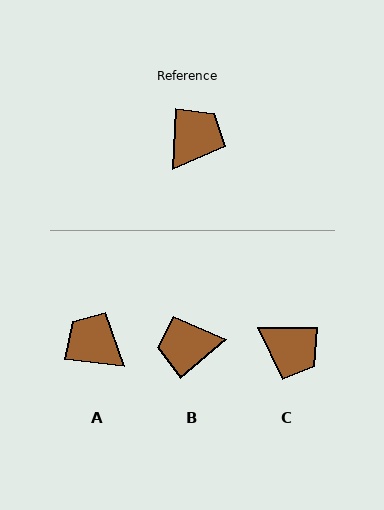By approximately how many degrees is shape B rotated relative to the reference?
Approximately 133 degrees counter-clockwise.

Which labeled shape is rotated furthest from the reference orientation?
B, about 133 degrees away.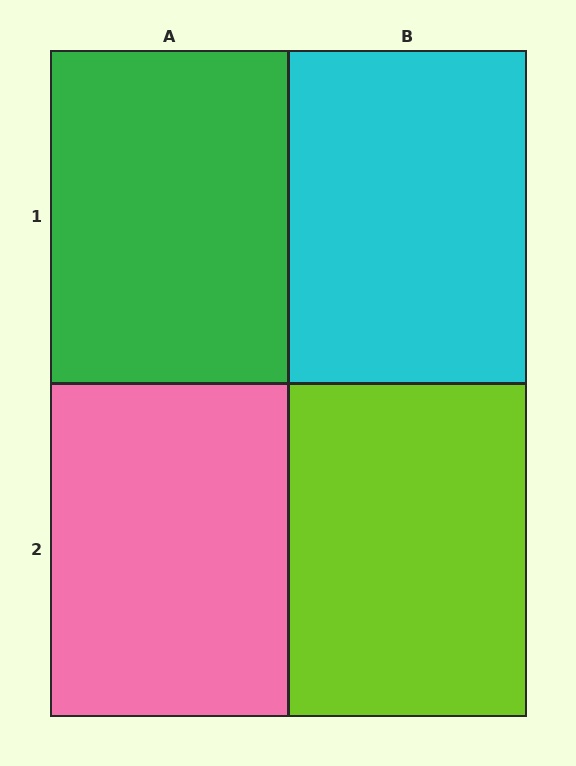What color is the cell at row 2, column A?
Pink.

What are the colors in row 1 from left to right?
Green, cyan.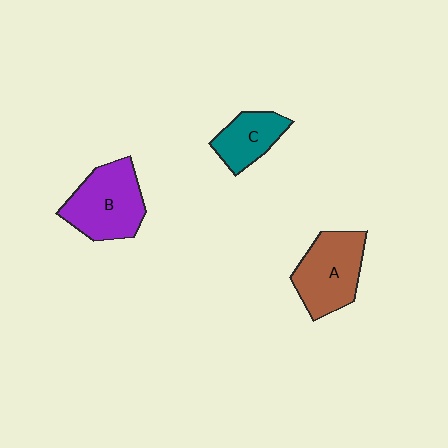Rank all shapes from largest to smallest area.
From largest to smallest: B (purple), A (brown), C (teal).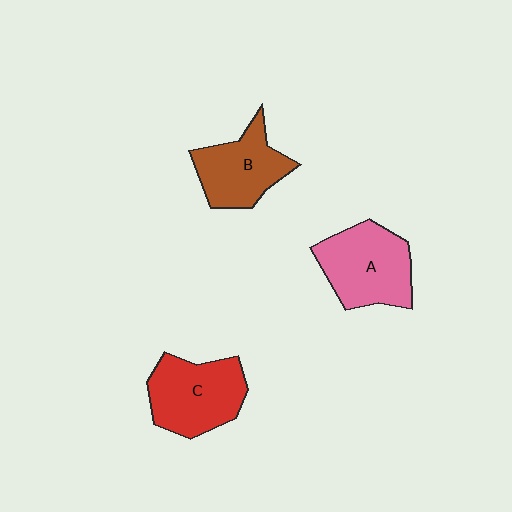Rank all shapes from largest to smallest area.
From largest to smallest: A (pink), C (red), B (brown).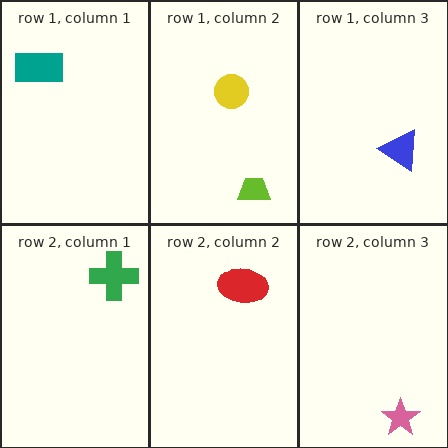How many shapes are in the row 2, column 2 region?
1.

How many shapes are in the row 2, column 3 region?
1.